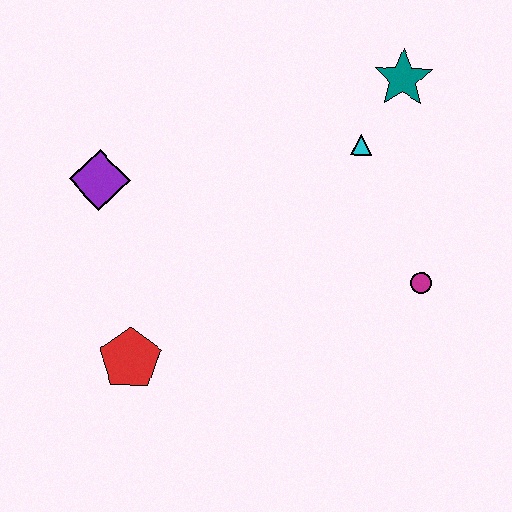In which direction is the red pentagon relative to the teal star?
The red pentagon is below the teal star.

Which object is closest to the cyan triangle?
The teal star is closest to the cyan triangle.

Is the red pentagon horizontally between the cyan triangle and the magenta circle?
No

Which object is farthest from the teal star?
The red pentagon is farthest from the teal star.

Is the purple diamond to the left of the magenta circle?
Yes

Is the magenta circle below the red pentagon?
No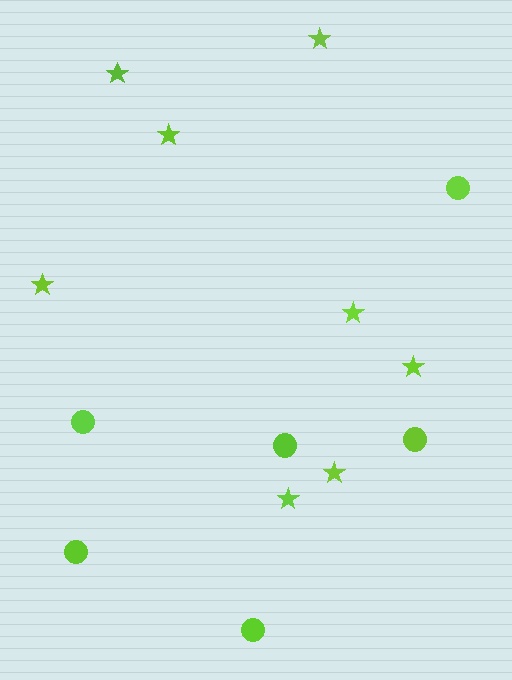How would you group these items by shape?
There are 2 groups: one group of stars (8) and one group of circles (6).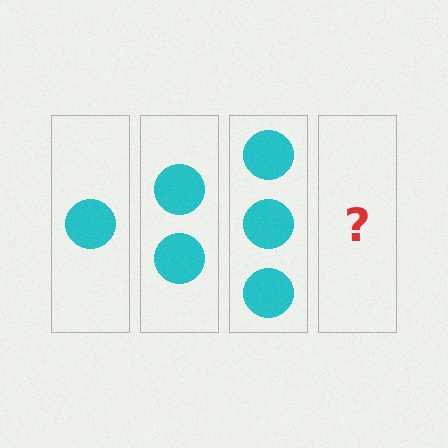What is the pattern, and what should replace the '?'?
The pattern is that each step adds one more circle. The '?' should be 4 circles.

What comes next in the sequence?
The next element should be 4 circles.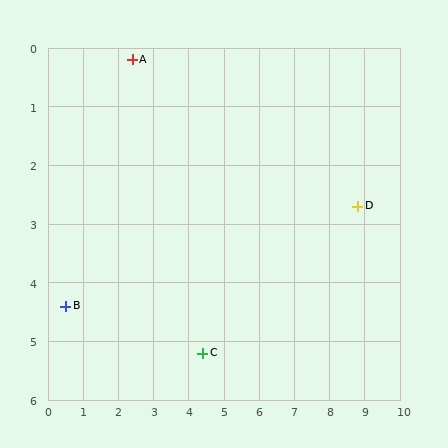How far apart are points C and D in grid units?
Points C and D are about 5.1 grid units apart.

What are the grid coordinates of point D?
Point D is at approximately (8.8, 2.7).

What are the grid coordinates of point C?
Point C is at approximately (4.4, 5.2).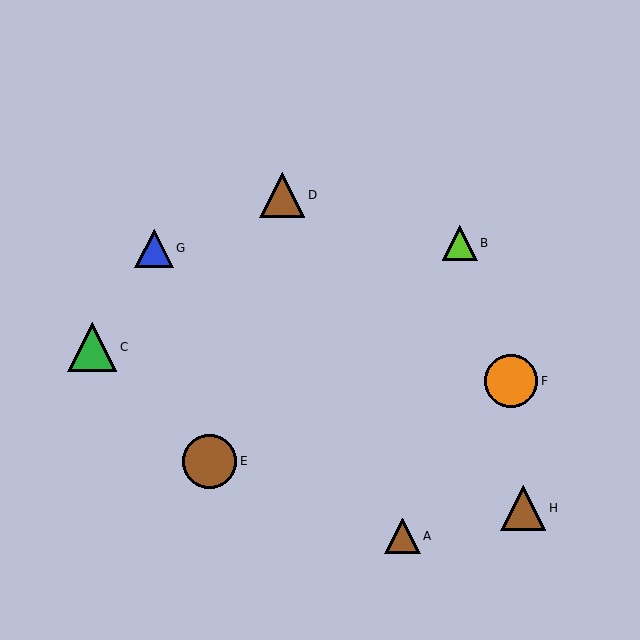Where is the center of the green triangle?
The center of the green triangle is at (92, 347).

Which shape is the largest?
The brown circle (labeled E) is the largest.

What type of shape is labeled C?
Shape C is a green triangle.